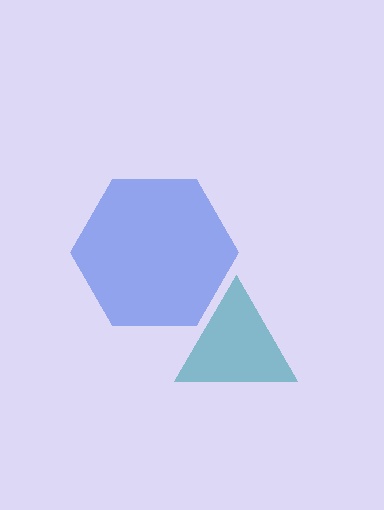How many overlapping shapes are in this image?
There are 2 overlapping shapes in the image.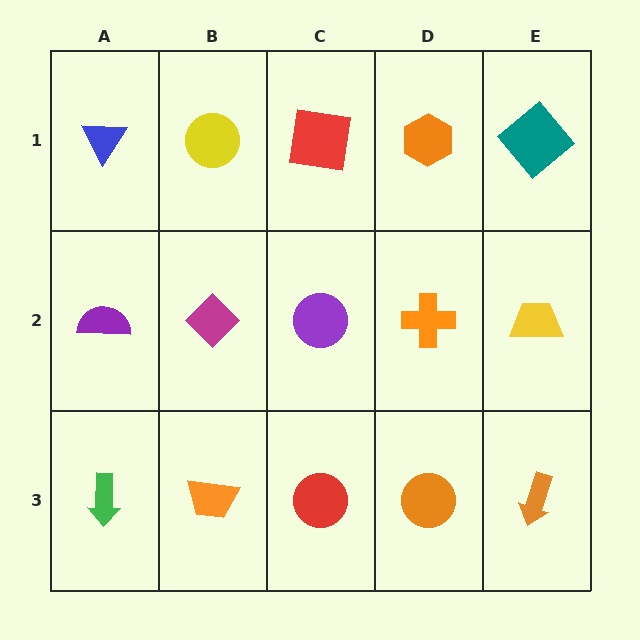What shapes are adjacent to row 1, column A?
A purple semicircle (row 2, column A), a yellow circle (row 1, column B).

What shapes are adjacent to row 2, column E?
A teal diamond (row 1, column E), an orange arrow (row 3, column E), an orange cross (row 2, column D).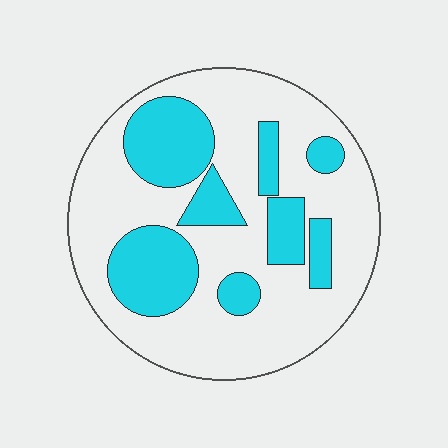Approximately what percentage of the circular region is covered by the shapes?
Approximately 30%.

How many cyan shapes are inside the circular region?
8.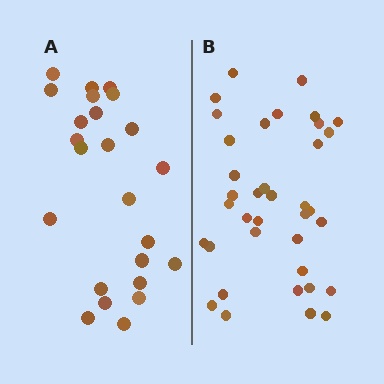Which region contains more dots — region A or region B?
Region B (the right region) has more dots.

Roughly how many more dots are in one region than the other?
Region B has approximately 15 more dots than region A.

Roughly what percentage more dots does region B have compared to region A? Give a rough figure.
About 55% more.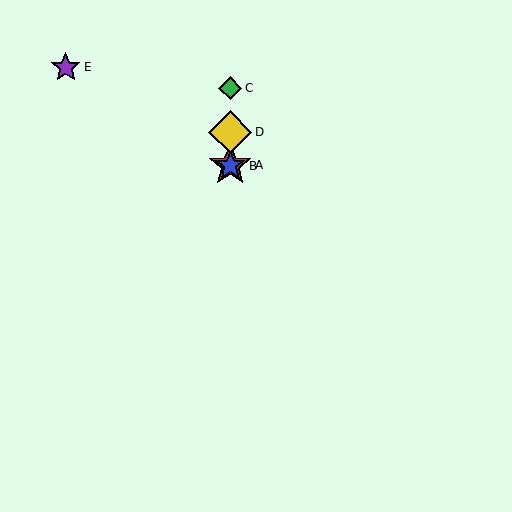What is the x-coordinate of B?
Object B is at x≈230.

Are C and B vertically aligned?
Yes, both are at x≈230.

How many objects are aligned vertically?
4 objects (A, B, C, D) are aligned vertically.